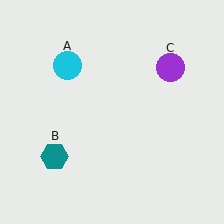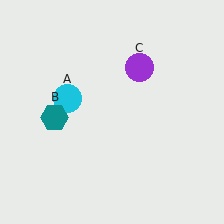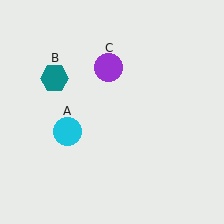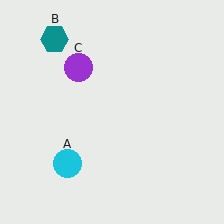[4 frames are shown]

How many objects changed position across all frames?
3 objects changed position: cyan circle (object A), teal hexagon (object B), purple circle (object C).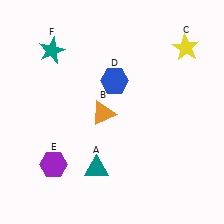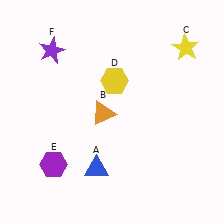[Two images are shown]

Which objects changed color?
A changed from teal to blue. D changed from blue to yellow. F changed from teal to purple.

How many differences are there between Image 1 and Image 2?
There are 3 differences between the two images.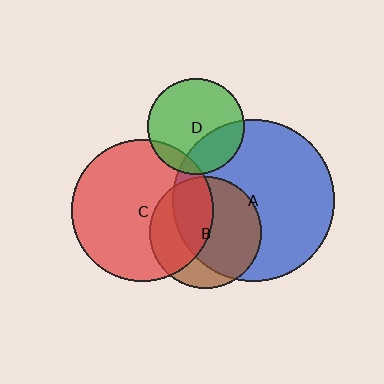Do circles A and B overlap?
Yes.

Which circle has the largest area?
Circle A (blue).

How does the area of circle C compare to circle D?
Approximately 2.2 times.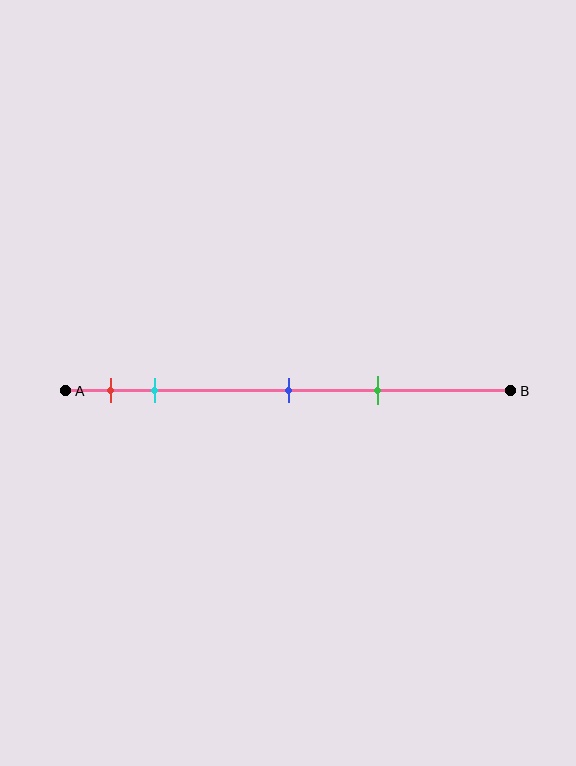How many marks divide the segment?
There are 4 marks dividing the segment.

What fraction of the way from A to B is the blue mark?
The blue mark is approximately 50% (0.5) of the way from A to B.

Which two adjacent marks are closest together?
The red and cyan marks are the closest adjacent pair.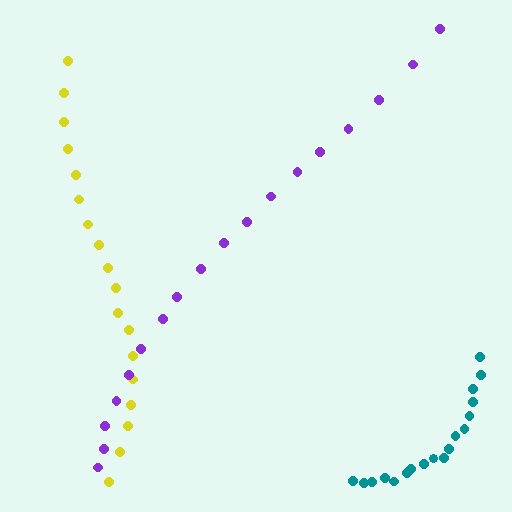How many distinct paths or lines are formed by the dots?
There are 3 distinct paths.